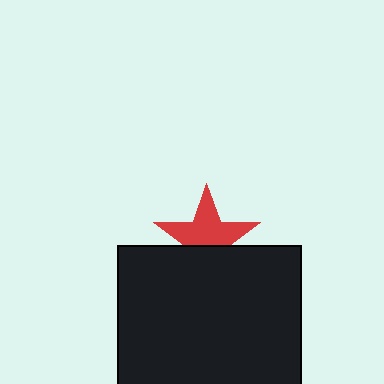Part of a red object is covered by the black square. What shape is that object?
It is a star.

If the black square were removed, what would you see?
You would see the complete red star.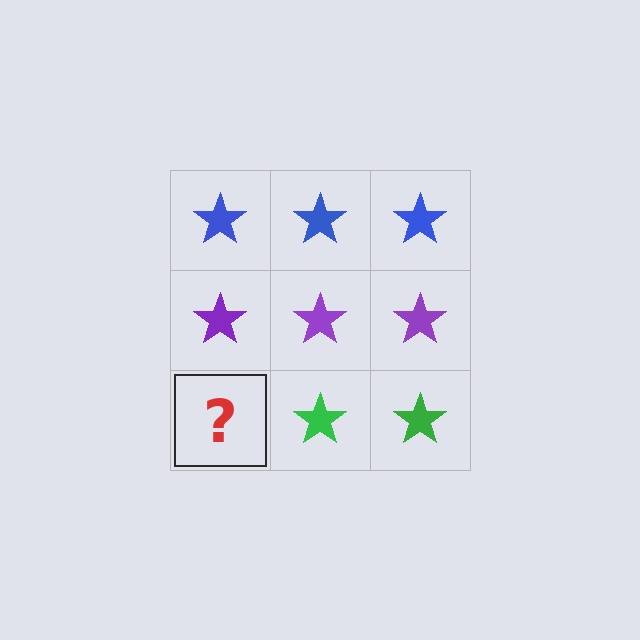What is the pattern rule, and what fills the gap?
The rule is that each row has a consistent color. The gap should be filled with a green star.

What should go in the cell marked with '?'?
The missing cell should contain a green star.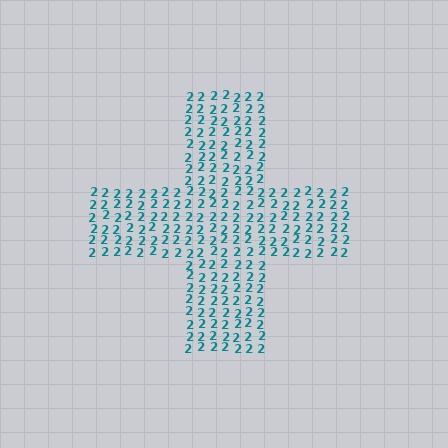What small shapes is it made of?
It is made of small digit 2's.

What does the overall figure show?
The overall figure shows a cross.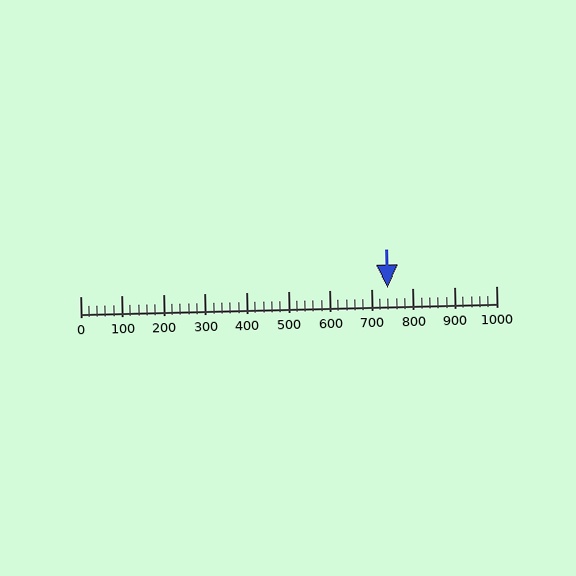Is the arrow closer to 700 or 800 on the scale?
The arrow is closer to 700.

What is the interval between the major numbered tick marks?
The major tick marks are spaced 100 units apart.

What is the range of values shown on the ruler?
The ruler shows values from 0 to 1000.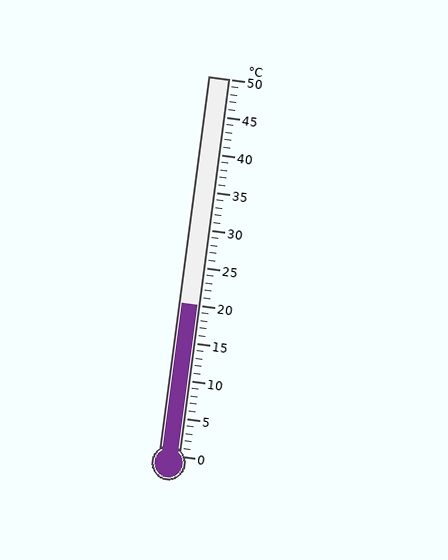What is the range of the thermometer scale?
The thermometer scale ranges from 0°C to 50°C.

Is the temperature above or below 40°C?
The temperature is below 40°C.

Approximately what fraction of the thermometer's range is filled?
The thermometer is filled to approximately 40% of its range.